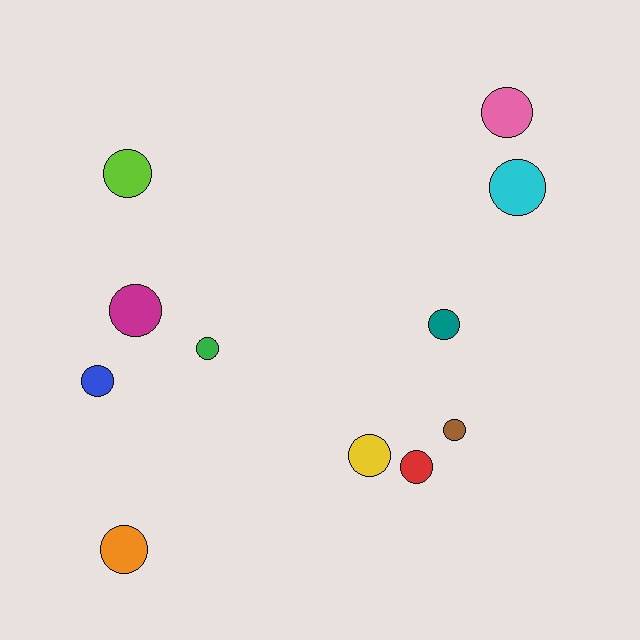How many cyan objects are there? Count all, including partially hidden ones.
There is 1 cyan object.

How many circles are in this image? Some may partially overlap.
There are 11 circles.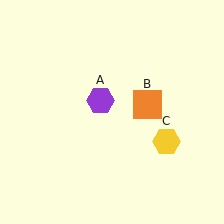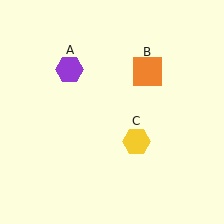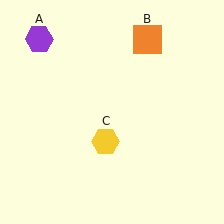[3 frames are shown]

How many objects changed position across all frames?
3 objects changed position: purple hexagon (object A), orange square (object B), yellow hexagon (object C).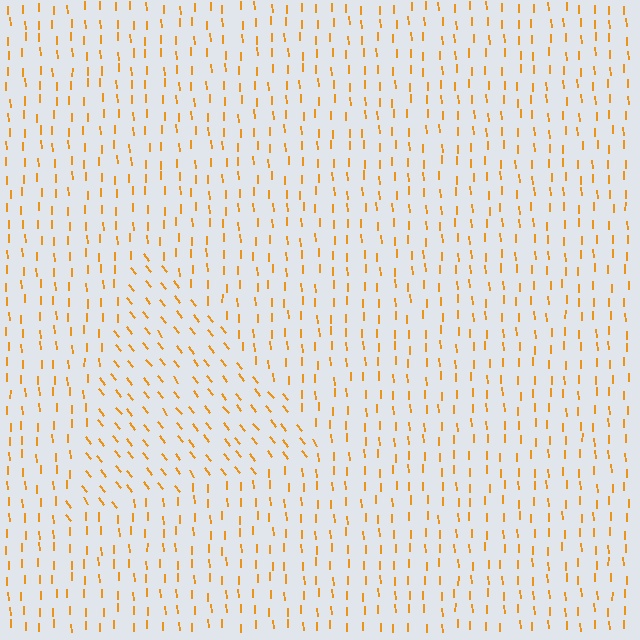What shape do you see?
I see a triangle.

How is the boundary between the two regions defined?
The boundary is defined purely by a change in line orientation (approximately 36 degrees difference). All lines are the same color and thickness.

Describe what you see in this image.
The image is filled with small orange line segments. A triangle region in the image has lines oriented differently from the surrounding lines, creating a visible texture boundary.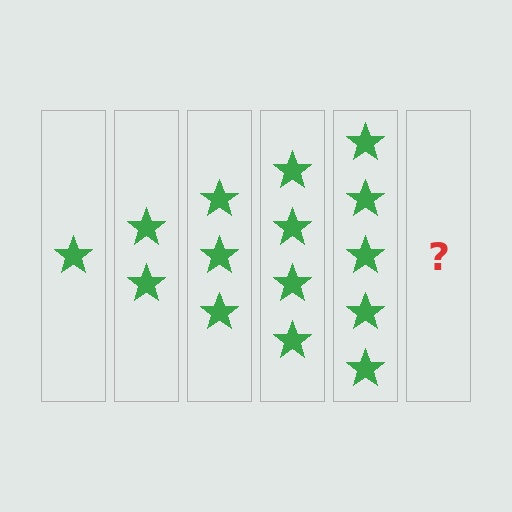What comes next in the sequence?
The next element should be 6 stars.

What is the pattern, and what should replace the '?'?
The pattern is that each step adds one more star. The '?' should be 6 stars.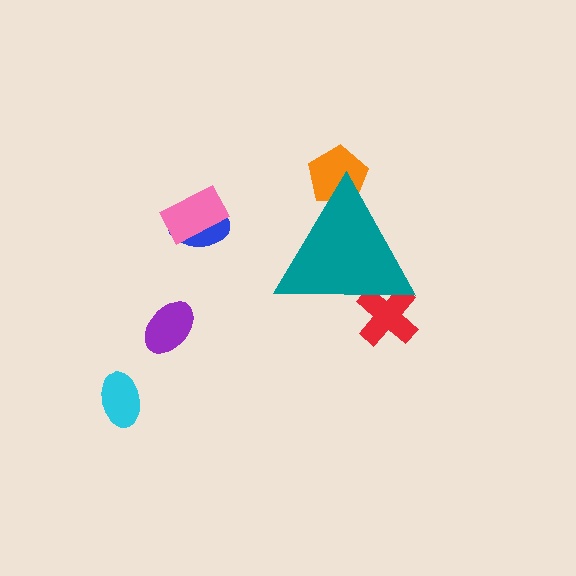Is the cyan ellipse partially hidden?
No, the cyan ellipse is fully visible.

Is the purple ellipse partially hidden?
No, the purple ellipse is fully visible.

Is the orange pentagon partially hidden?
Yes, the orange pentagon is partially hidden behind the teal triangle.